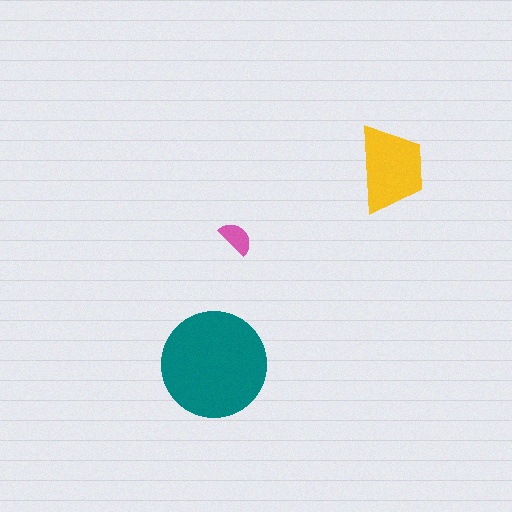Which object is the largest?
The teal circle.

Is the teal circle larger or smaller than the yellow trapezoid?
Larger.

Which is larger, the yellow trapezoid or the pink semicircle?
The yellow trapezoid.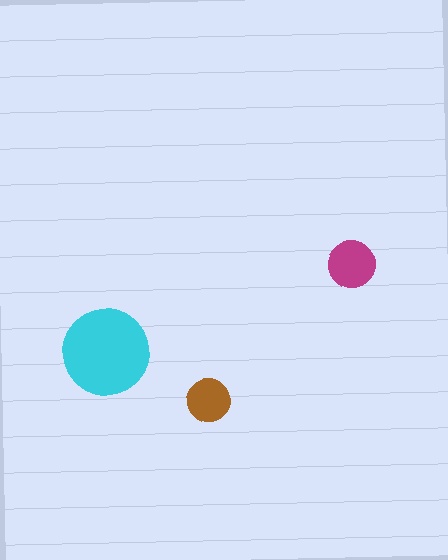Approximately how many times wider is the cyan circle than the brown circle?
About 2 times wider.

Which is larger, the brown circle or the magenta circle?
The magenta one.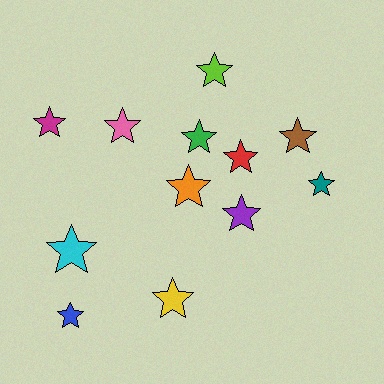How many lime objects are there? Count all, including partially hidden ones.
There is 1 lime object.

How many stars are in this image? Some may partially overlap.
There are 12 stars.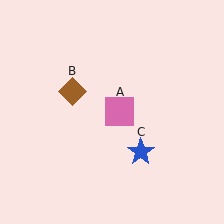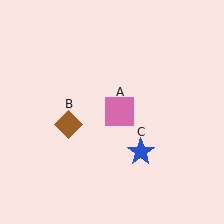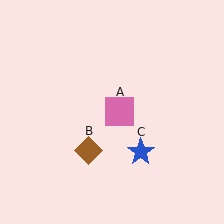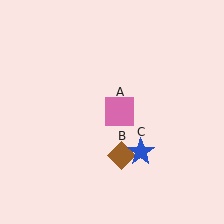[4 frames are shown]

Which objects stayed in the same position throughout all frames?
Pink square (object A) and blue star (object C) remained stationary.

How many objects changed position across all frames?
1 object changed position: brown diamond (object B).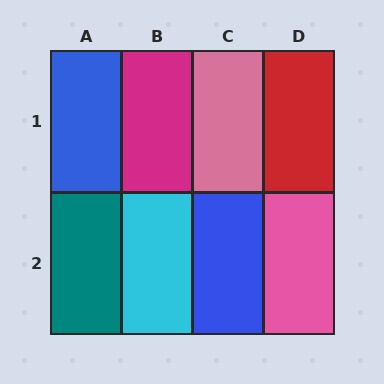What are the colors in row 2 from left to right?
Teal, cyan, blue, pink.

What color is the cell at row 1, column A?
Blue.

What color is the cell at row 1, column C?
Pink.